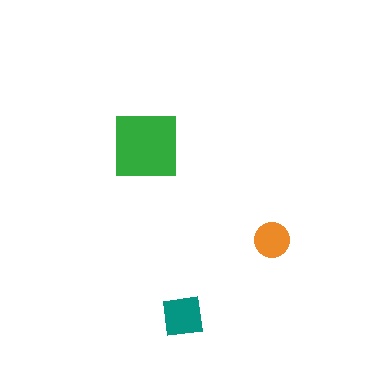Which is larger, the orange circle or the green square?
The green square.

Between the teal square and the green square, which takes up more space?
The green square.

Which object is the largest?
The green square.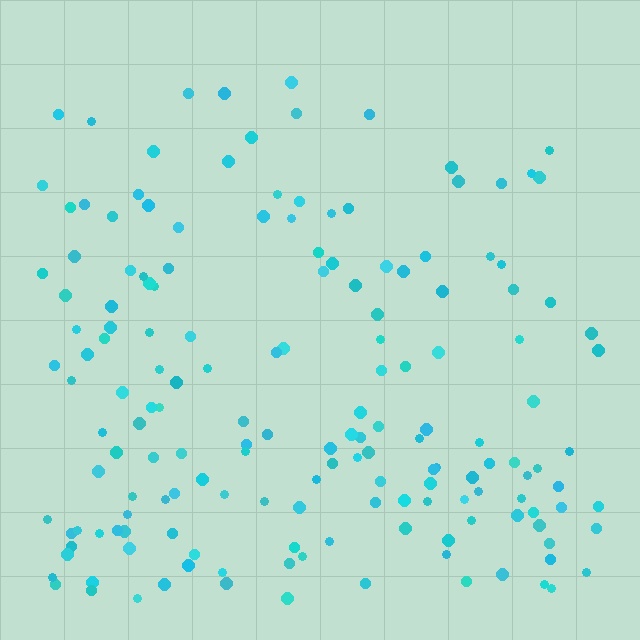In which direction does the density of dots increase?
From top to bottom, with the bottom side densest.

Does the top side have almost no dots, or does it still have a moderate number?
Still a moderate number, just noticeably fewer than the bottom.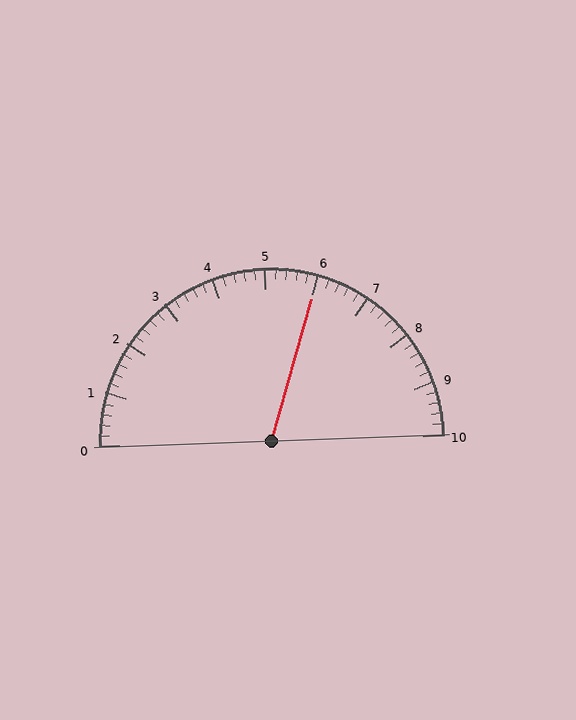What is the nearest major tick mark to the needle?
The nearest major tick mark is 6.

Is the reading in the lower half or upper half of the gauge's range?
The reading is in the upper half of the range (0 to 10).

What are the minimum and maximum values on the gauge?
The gauge ranges from 0 to 10.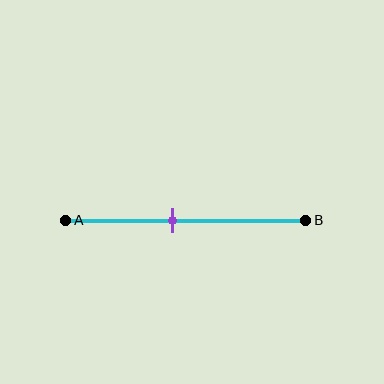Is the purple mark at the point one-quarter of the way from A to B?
No, the mark is at about 45% from A, not at the 25% one-quarter point.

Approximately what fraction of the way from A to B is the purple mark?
The purple mark is approximately 45% of the way from A to B.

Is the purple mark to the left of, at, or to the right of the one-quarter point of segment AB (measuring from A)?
The purple mark is to the right of the one-quarter point of segment AB.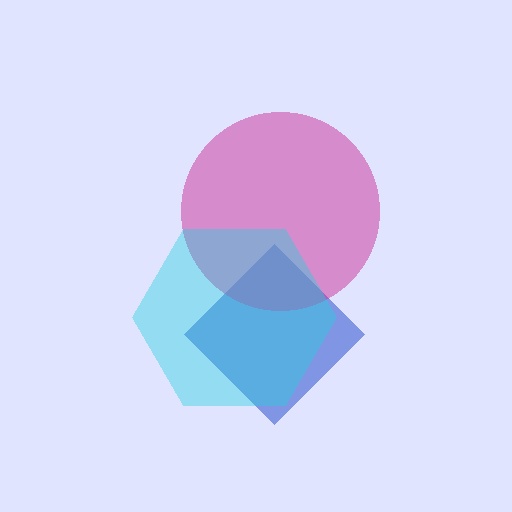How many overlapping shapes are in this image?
There are 3 overlapping shapes in the image.